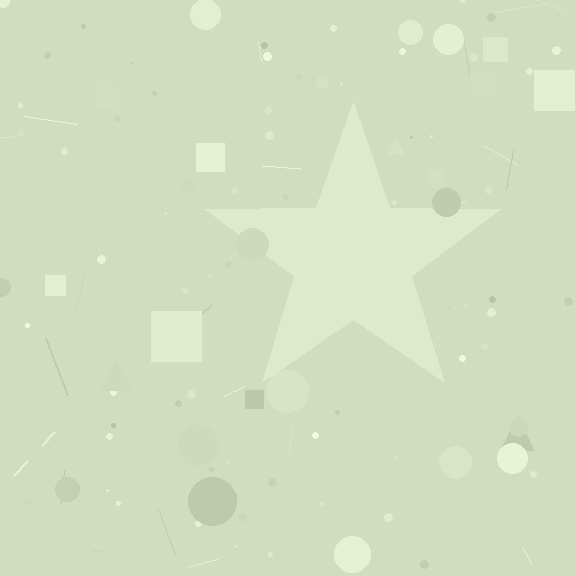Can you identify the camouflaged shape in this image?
The camouflaged shape is a star.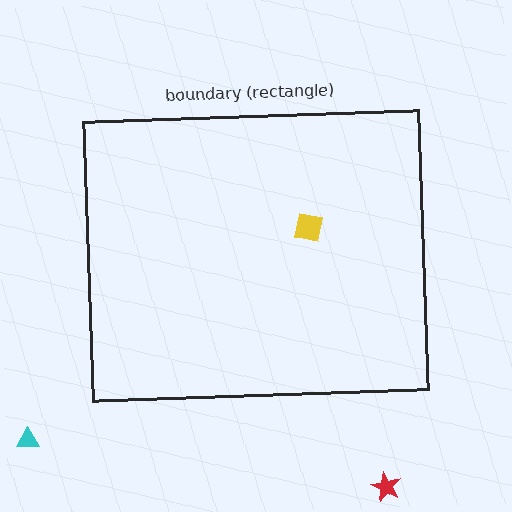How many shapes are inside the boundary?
1 inside, 2 outside.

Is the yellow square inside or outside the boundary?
Inside.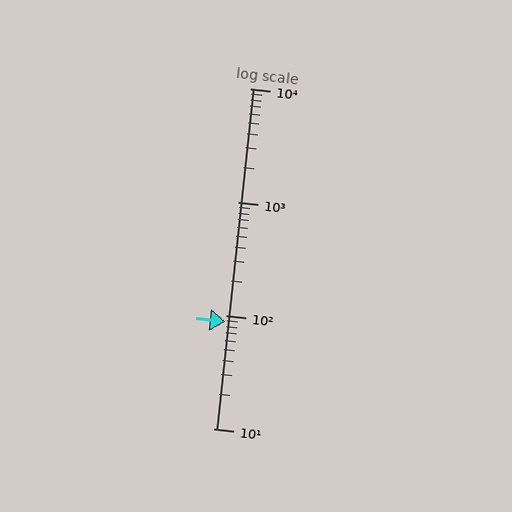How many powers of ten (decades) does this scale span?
The scale spans 3 decades, from 10 to 10000.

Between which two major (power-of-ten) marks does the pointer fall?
The pointer is between 10 and 100.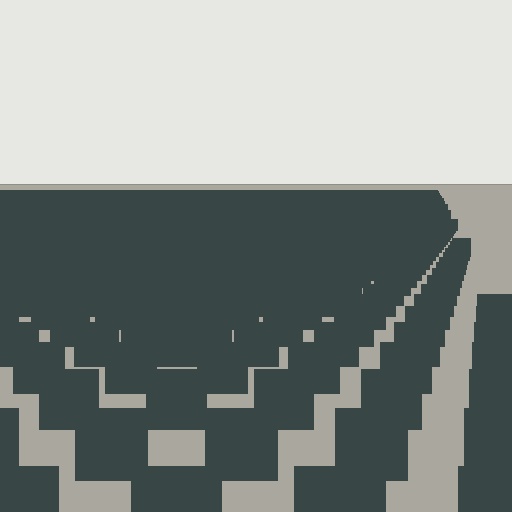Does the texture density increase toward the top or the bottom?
Density increases toward the top.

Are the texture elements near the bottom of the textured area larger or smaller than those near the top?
Larger. Near the bottom, elements are closer to the viewer and appear at a bigger on-screen size.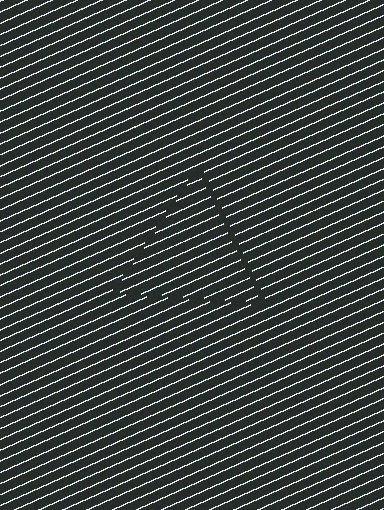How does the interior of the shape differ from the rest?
The interior of the shape contains the same grating, shifted by half a period — the contour is defined by the phase discontinuity where line-ends from the inner and outer gratings abut.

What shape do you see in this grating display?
An illusory triangle. The interior of the shape contains the same grating, shifted by half a period — the contour is defined by the phase discontinuity where line-ends from the inner and outer gratings abut.